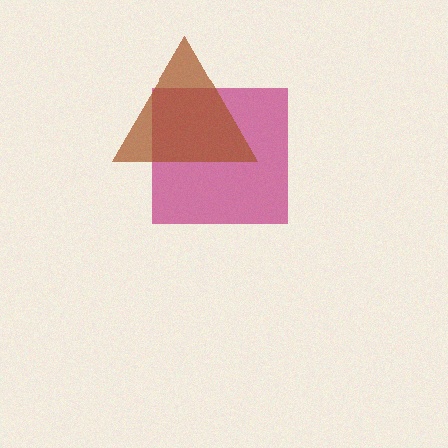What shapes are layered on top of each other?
The layered shapes are: a magenta square, a brown triangle.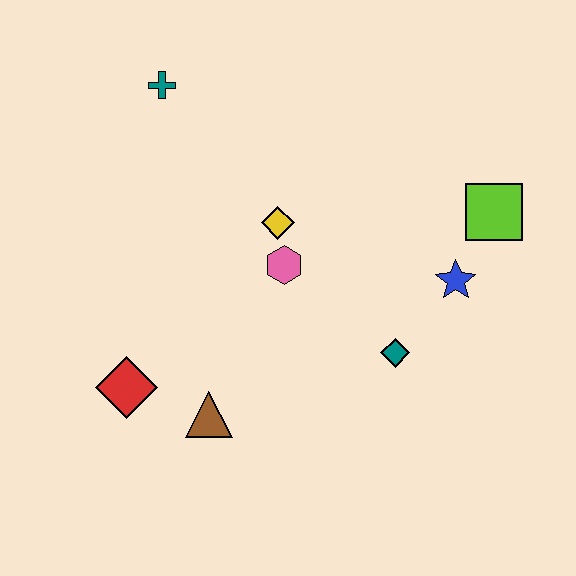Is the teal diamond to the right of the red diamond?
Yes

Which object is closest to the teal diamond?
The blue star is closest to the teal diamond.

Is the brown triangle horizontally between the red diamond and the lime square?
Yes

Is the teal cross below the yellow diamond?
No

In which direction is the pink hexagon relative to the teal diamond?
The pink hexagon is to the left of the teal diamond.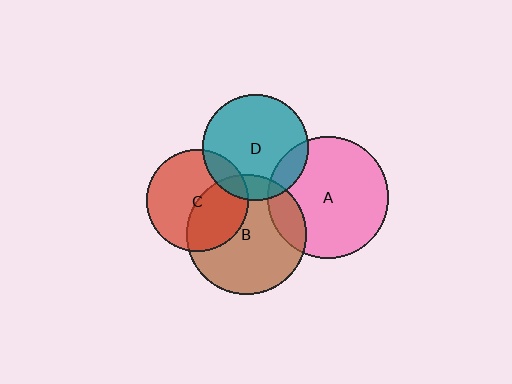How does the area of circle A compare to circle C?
Approximately 1.4 times.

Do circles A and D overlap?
Yes.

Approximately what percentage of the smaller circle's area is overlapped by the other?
Approximately 15%.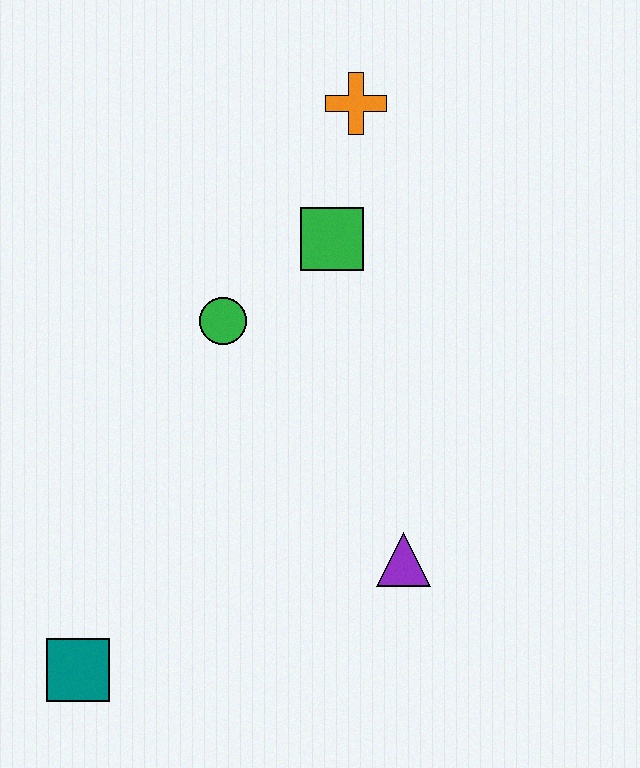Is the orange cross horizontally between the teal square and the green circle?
No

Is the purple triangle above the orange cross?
No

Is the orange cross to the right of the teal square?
Yes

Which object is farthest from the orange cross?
The teal square is farthest from the orange cross.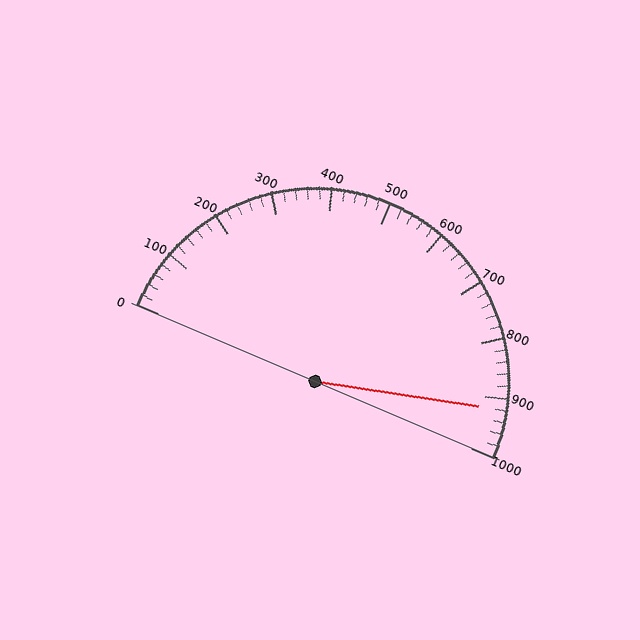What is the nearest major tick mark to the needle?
The nearest major tick mark is 900.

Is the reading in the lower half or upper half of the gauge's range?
The reading is in the upper half of the range (0 to 1000).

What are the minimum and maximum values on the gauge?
The gauge ranges from 0 to 1000.